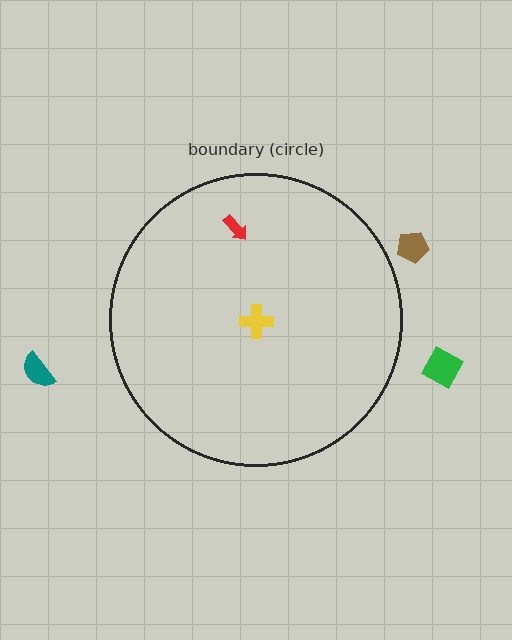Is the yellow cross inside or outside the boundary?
Inside.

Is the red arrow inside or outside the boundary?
Inside.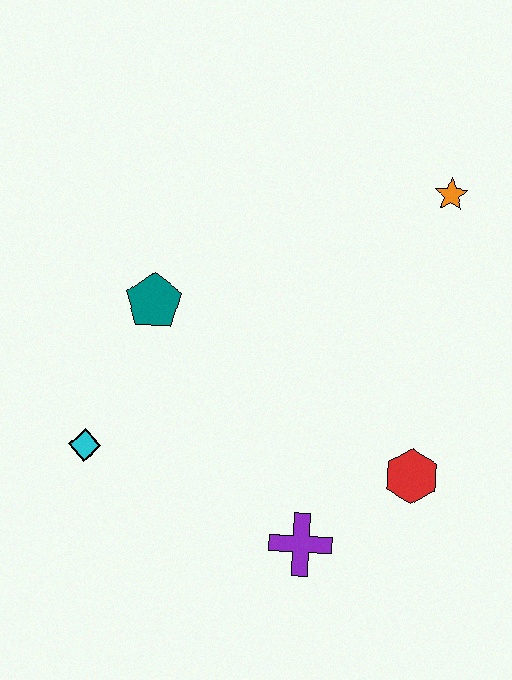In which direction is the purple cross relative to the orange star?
The purple cross is below the orange star.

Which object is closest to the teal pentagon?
The cyan diamond is closest to the teal pentagon.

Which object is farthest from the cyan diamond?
The orange star is farthest from the cyan diamond.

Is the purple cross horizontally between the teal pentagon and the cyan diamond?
No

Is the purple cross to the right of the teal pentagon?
Yes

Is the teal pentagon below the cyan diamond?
No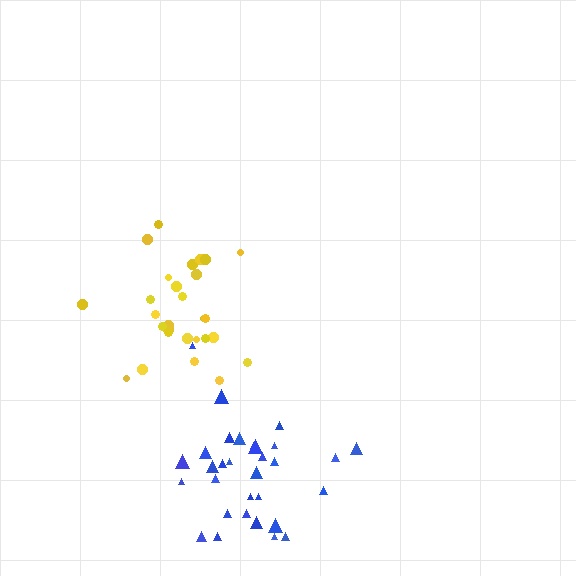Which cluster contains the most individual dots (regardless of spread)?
Blue (31).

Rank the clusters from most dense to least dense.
yellow, blue.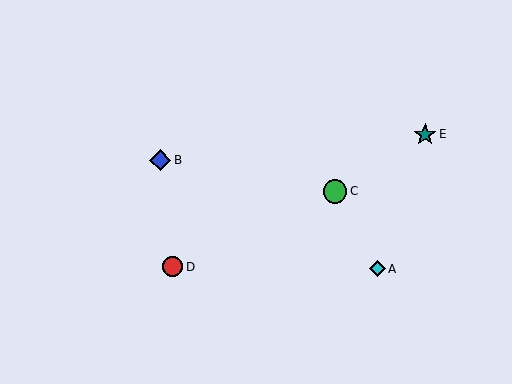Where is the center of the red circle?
The center of the red circle is at (173, 267).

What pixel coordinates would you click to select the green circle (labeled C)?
Click at (335, 191) to select the green circle C.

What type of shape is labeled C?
Shape C is a green circle.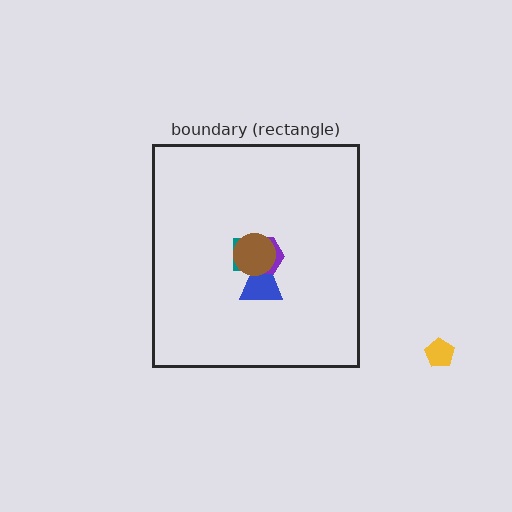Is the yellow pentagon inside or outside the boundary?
Outside.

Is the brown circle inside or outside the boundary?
Inside.